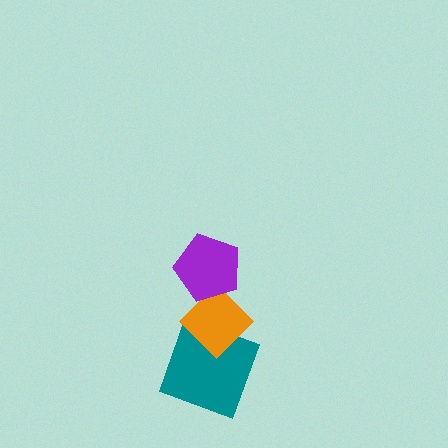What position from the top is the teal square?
The teal square is 3rd from the top.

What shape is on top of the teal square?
The orange diamond is on top of the teal square.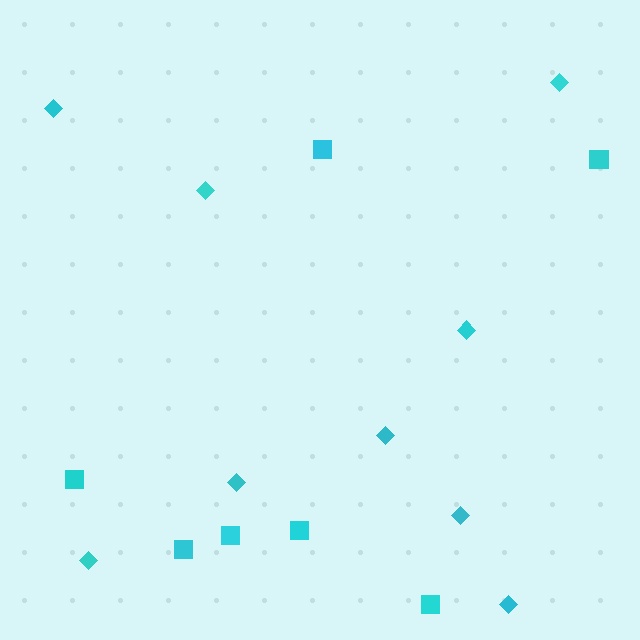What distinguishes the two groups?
There are 2 groups: one group of diamonds (9) and one group of squares (7).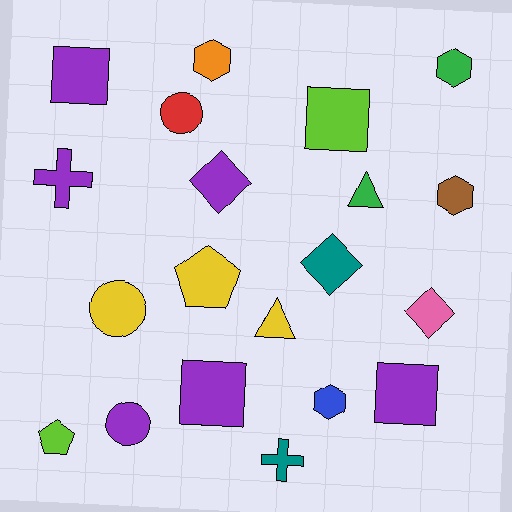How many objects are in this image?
There are 20 objects.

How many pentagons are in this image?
There are 2 pentagons.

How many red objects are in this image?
There is 1 red object.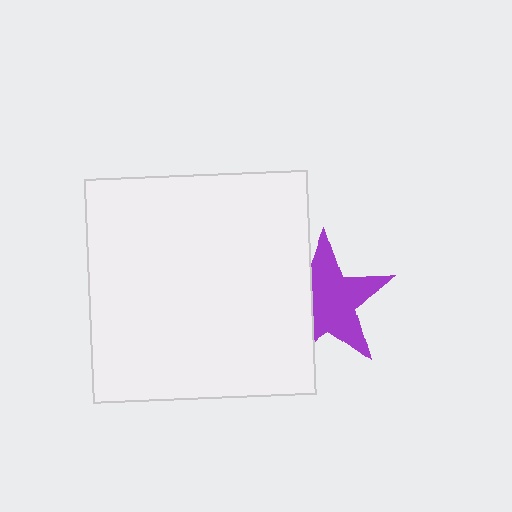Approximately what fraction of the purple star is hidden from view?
Roughly 33% of the purple star is hidden behind the white square.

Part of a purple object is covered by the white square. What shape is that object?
It is a star.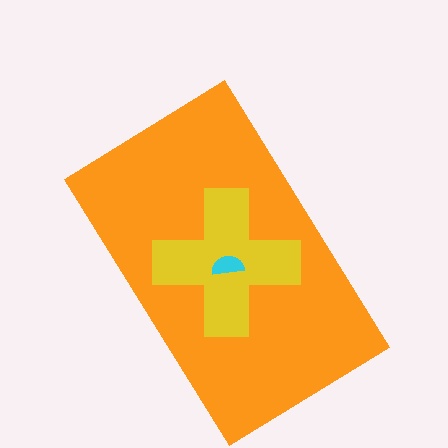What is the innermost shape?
The cyan semicircle.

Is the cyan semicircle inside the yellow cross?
Yes.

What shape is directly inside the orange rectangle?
The yellow cross.